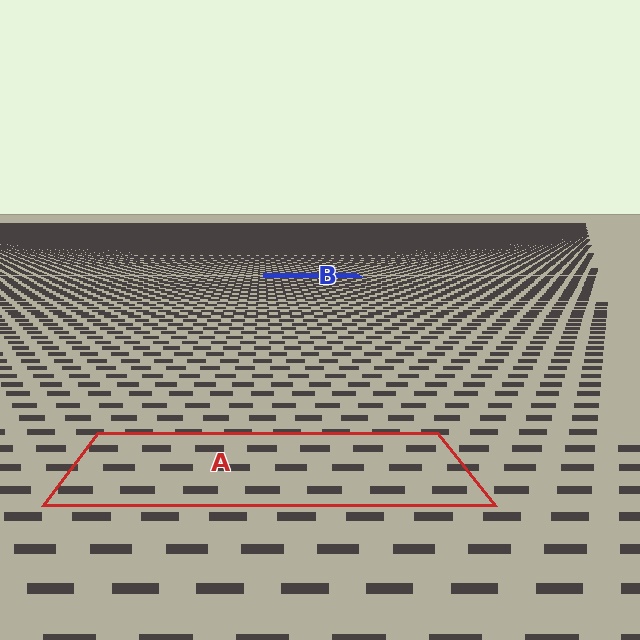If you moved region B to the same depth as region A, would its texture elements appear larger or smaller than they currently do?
They would appear larger. At a closer depth, the same texture elements are projected at a bigger on-screen size.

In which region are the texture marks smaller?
The texture marks are smaller in region B, because it is farther away.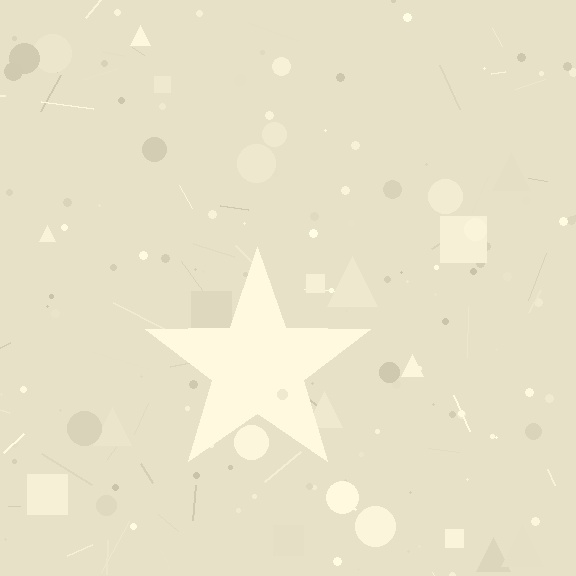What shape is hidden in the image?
A star is hidden in the image.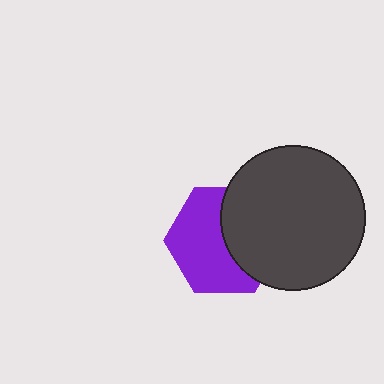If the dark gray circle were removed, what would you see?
You would see the complete purple hexagon.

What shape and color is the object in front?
The object in front is a dark gray circle.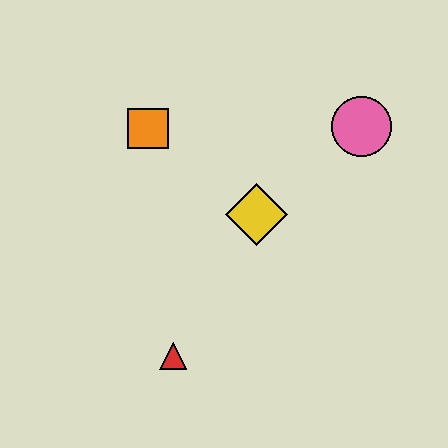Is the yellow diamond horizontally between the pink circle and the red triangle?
Yes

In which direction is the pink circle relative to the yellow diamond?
The pink circle is to the right of the yellow diamond.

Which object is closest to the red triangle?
The yellow diamond is closest to the red triangle.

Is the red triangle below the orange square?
Yes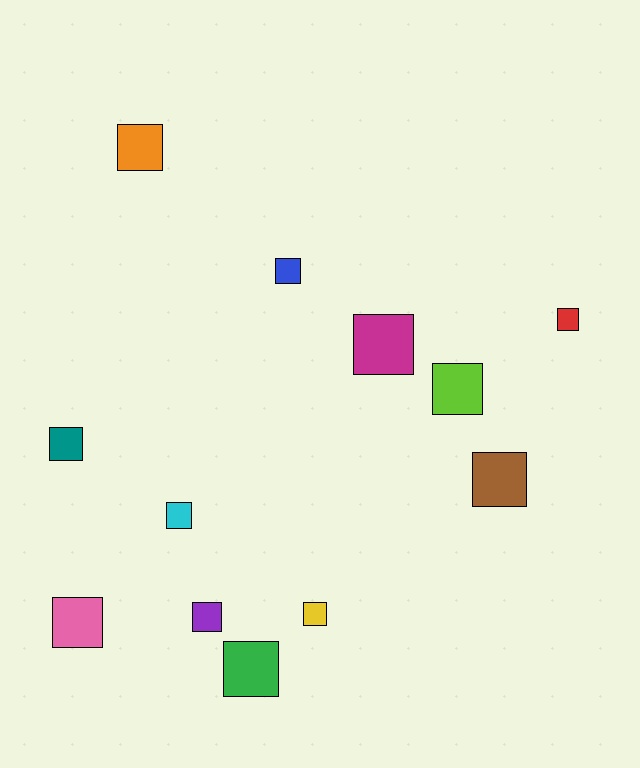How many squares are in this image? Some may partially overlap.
There are 12 squares.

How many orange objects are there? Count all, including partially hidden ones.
There is 1 orange object.